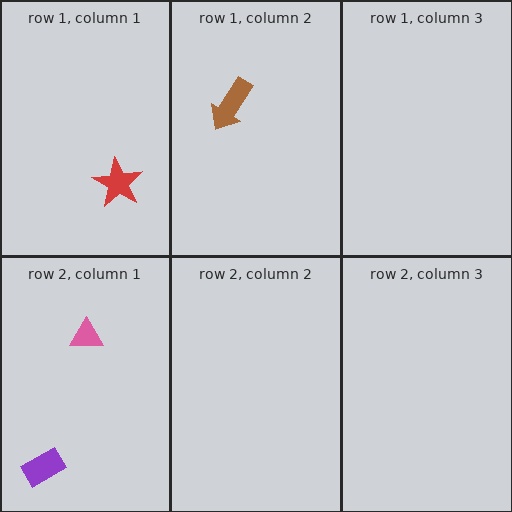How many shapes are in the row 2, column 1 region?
2.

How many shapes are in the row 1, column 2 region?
1.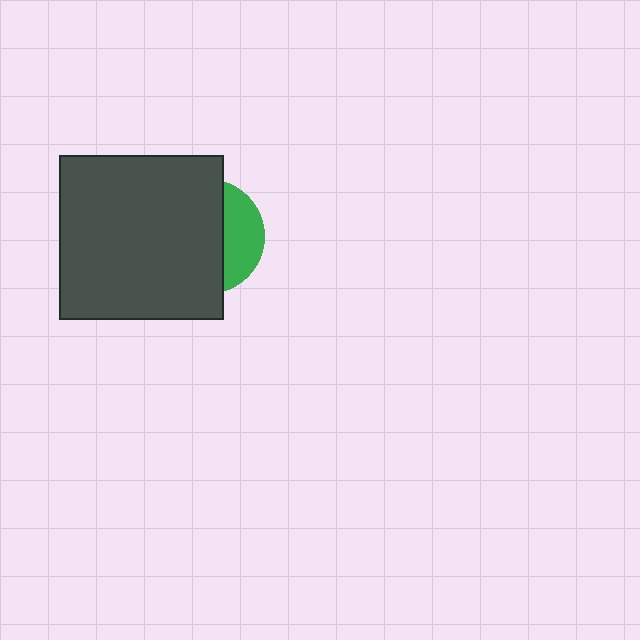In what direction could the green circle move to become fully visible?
The green circle could move right. That would shift it out from behind the dark gray square entirely.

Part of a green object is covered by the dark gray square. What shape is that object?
It is a circle.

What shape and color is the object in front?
The object in front is a dark gray square.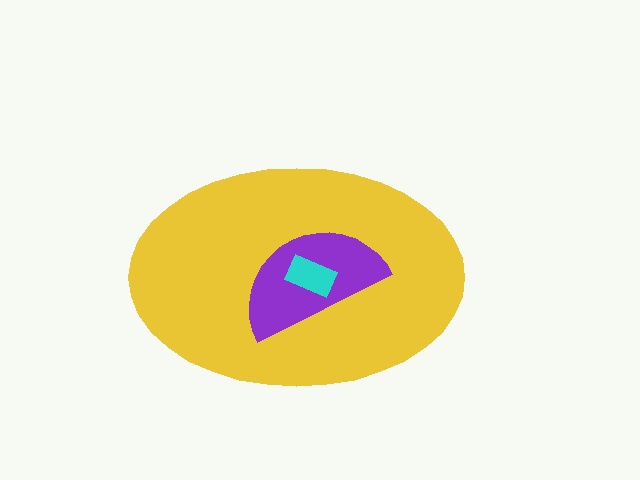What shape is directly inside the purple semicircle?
The cyan rectangle.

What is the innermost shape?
The cyan rectangle.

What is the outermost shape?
The yellow ellipse.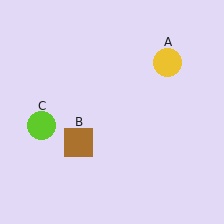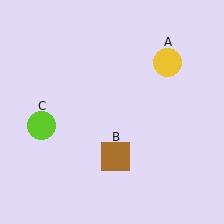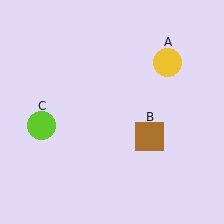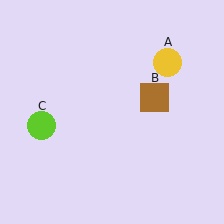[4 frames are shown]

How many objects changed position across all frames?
1 object changed position: brown square (object B).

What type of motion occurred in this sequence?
The brown square (object B) rotated counterclockwise around the center of the scene.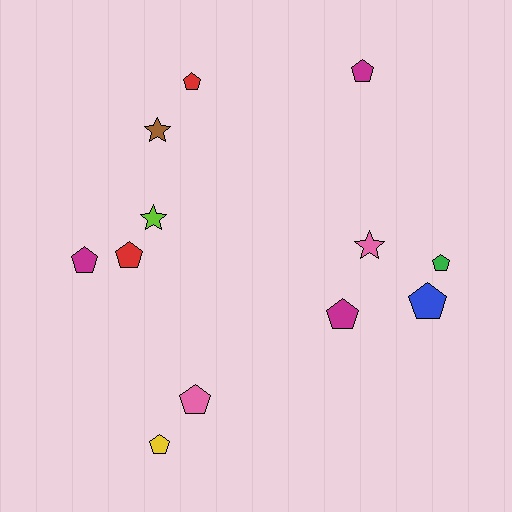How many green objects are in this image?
There is 1 green object.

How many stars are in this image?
There are 3 stars.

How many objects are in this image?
There are 12 objects.